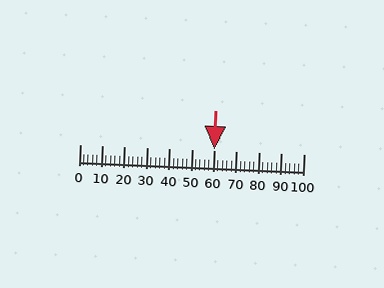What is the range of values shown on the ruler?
The ruler shows values from 0 to 100.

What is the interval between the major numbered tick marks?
The major tick marks are spaced 10 units apart.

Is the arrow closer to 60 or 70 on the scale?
The arrow is closer to 60.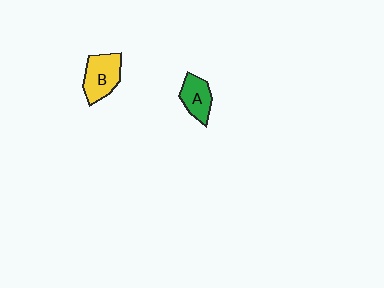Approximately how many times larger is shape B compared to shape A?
Approximately 1.3 times.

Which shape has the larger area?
Shape B (yellow).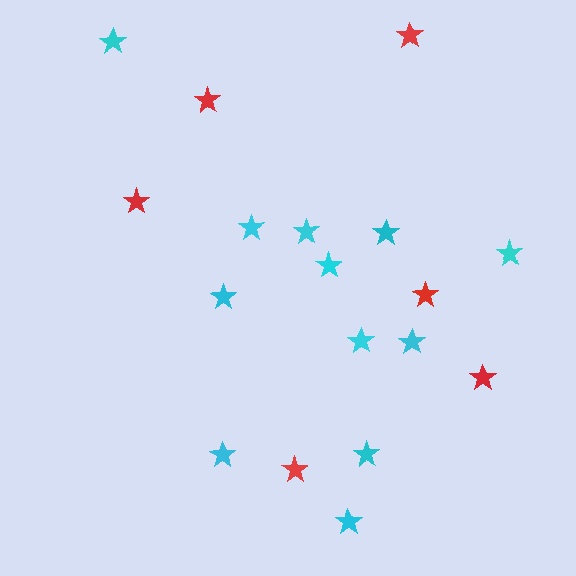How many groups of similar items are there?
There are 2 groups: one group of red stars (6) and one group of cyan stars (12).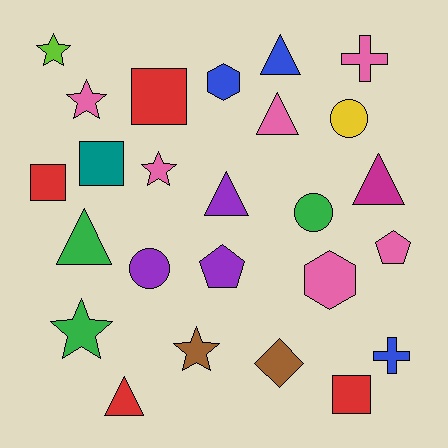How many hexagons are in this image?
There are 2 hexagons.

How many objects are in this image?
There are 25 objects.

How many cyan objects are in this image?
There are no cyan objects.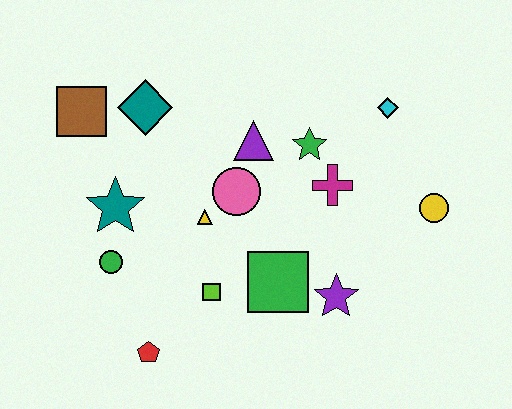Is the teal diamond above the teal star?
Yes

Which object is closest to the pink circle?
The yellow triangle is closest to the pink circle.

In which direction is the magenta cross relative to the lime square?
The magenta cross is to the right of the lime square.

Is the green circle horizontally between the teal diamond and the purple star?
No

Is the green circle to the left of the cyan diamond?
Yes